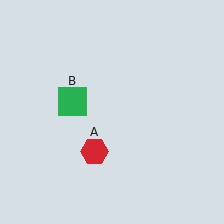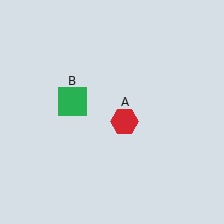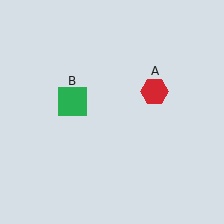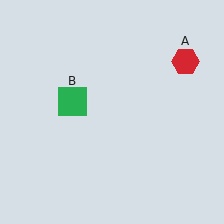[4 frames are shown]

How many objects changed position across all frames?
1 object changed position: red hexagon (object A).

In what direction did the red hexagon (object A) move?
The red hexagon (object A) moved up and to the right.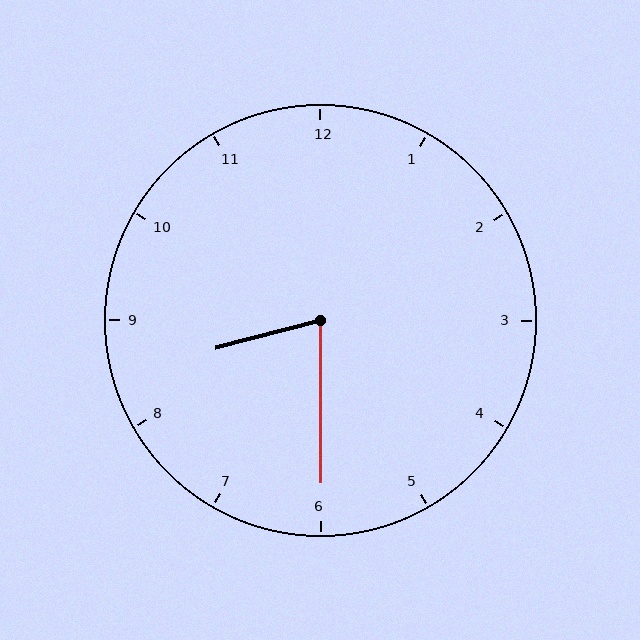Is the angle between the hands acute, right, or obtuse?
It is acute.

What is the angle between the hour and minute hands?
Approximately 75 degrees.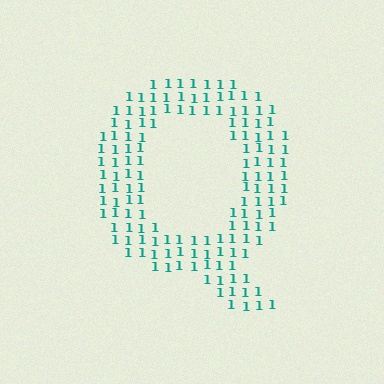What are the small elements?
The small elements are digit 1's.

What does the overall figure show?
The overall figure shows the letter Q.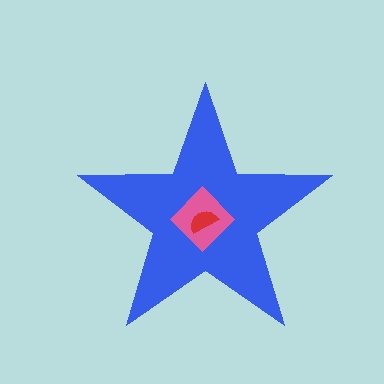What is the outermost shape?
The blue star.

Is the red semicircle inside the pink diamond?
Yes.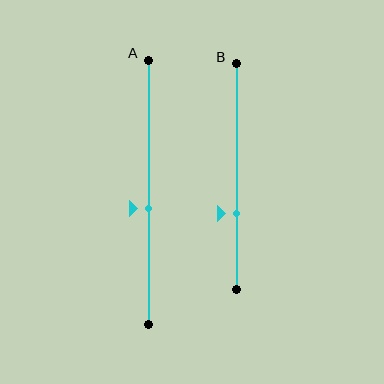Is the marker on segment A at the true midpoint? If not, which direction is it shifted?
No, the marker on segment A is shifted downward by about 6% of the segment length.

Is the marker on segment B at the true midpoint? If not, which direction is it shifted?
No, the marker on segment B is shifted downward by about 16% of the segment length.